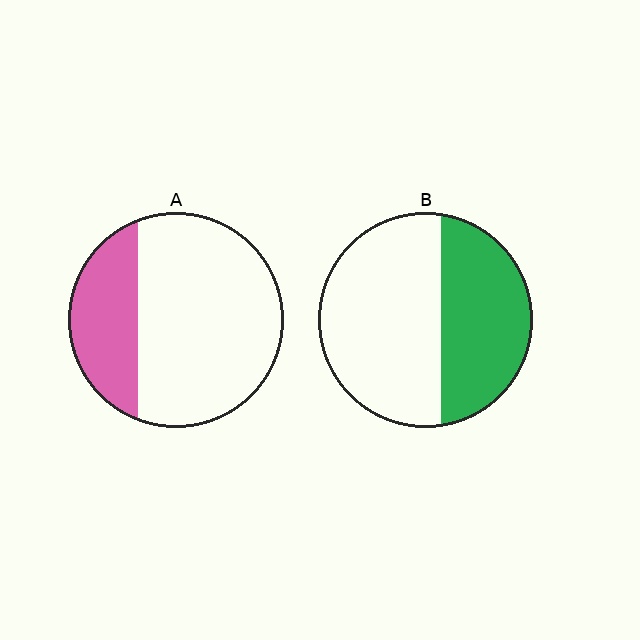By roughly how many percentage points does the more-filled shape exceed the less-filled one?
By roughly 15 percentage points (B over A).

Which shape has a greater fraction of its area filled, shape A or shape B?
Shape B.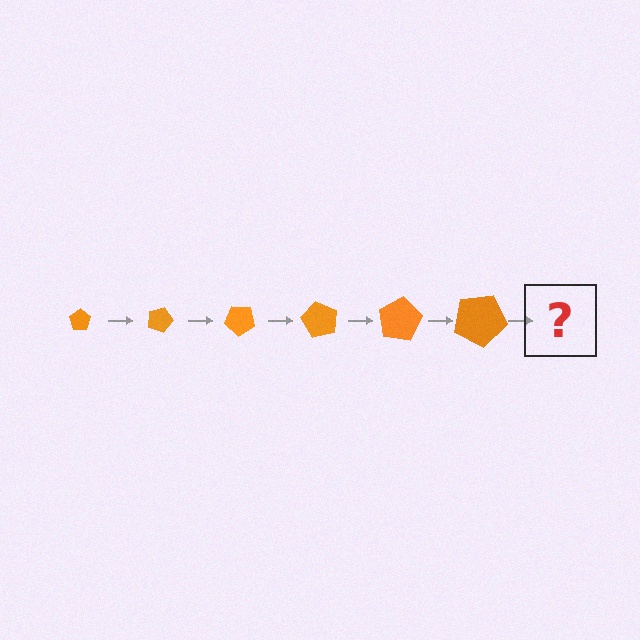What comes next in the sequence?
The next element should be a pentagon, larger than the previous one and rotated 120 degrees from the start.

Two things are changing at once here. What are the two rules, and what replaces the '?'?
The two rules are that the pentagon grows larger each step and it rotates 20 degrees each step. The '?' should be a pentagon, larger than the previous one and rotated 120 degrees from the start.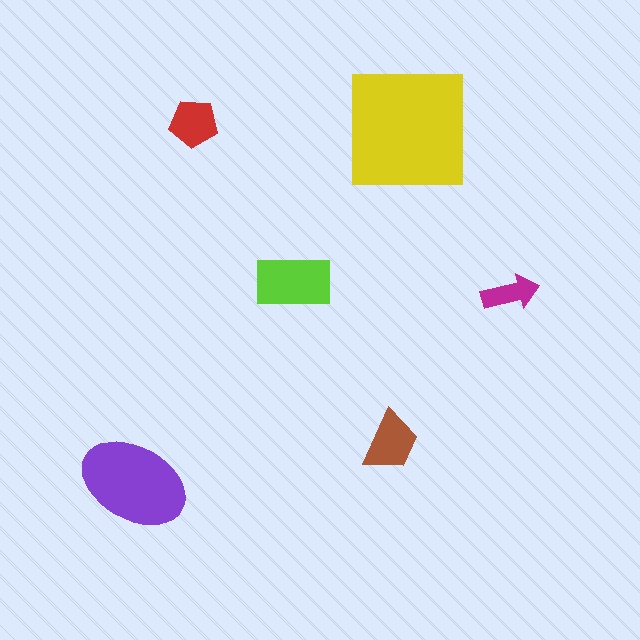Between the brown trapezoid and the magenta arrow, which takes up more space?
The brown trapezoid.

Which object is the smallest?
The magenta arrow.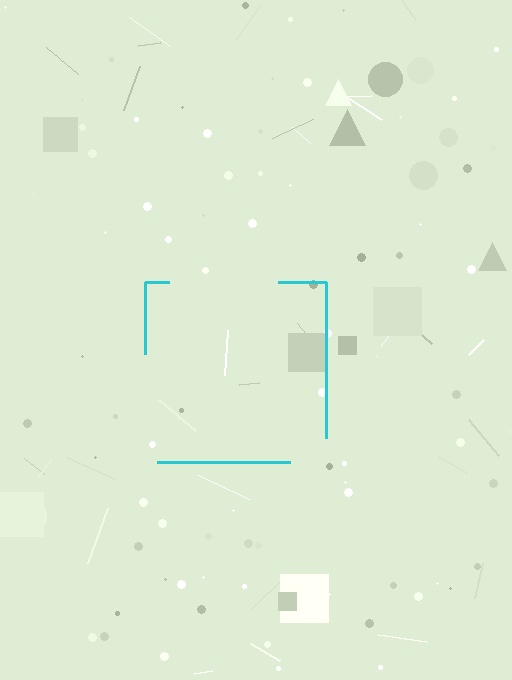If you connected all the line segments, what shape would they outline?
They would outline a square.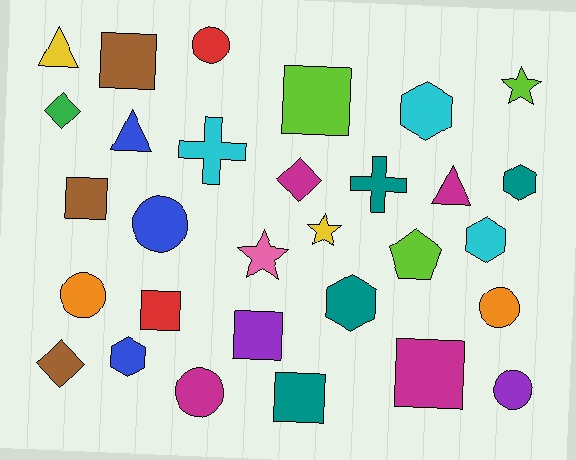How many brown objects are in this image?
There are 3 brown objects.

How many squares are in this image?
There are 7 squares.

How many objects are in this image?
There are 30 objects.